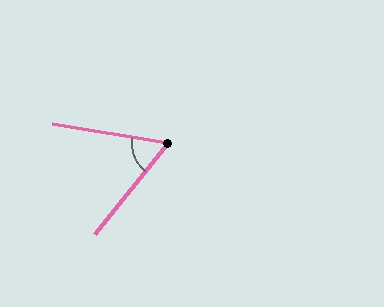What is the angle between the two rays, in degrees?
Approximately 61 degrees.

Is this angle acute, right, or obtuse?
It is acute.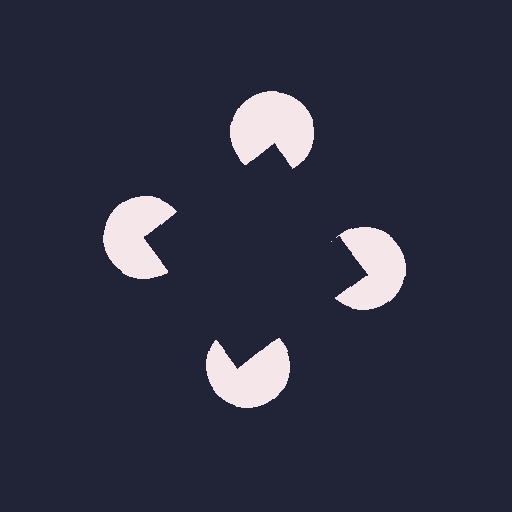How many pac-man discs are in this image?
There are 4 — one at each vertex of the illusory square.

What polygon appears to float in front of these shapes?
An illusory square — its edges are inferred from the aligned wedge cuts in the pac-man discs, not physically drawn.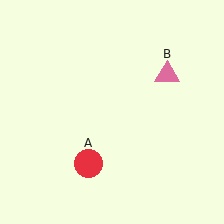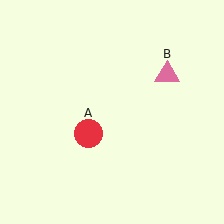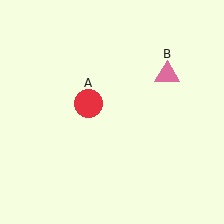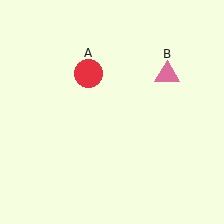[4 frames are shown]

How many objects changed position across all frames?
1 object changed position: red circle (object A).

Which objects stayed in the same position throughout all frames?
Pink triangle (object B) remained stationary.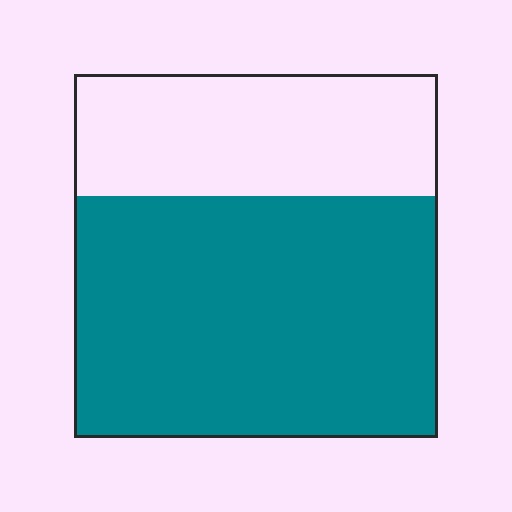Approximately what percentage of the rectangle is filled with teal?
Approximately 65%.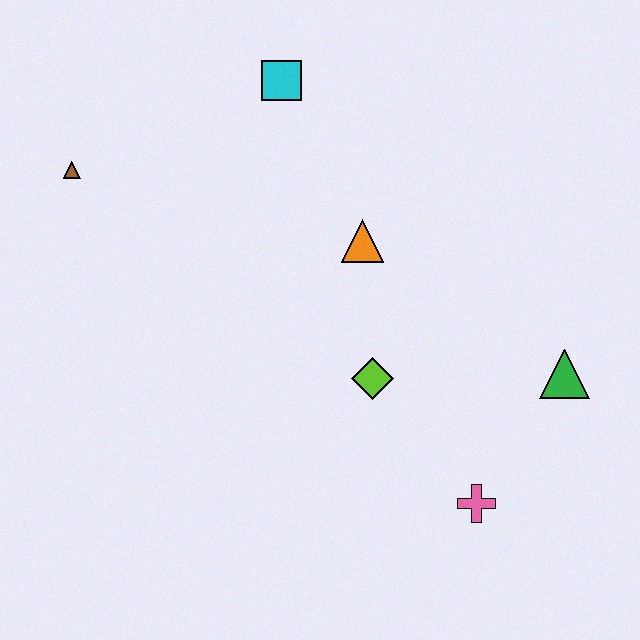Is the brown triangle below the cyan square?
Yes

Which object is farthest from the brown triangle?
The green triangle is farthest from the brown triangle.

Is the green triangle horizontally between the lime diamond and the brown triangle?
No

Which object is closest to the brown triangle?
The cyan square is closest to the brown triangle.